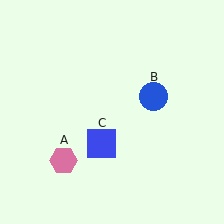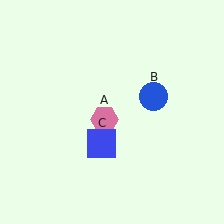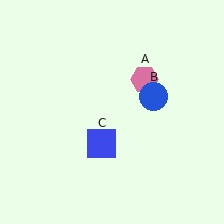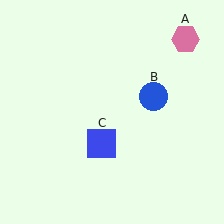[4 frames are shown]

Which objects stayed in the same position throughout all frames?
Blue circle (object B) and blue square (object C) remained stationary.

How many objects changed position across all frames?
1 object changed position: pink hexagon (object A).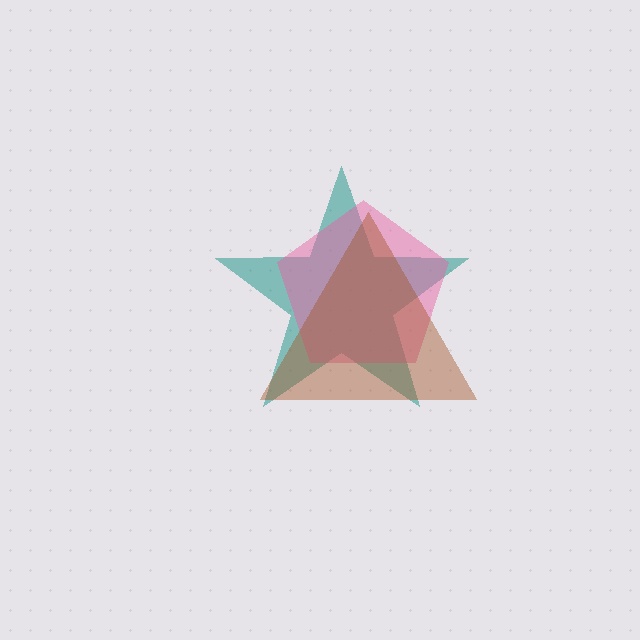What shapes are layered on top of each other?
The layered shapes are: a teal star, a pink pentagon, a brown triangle.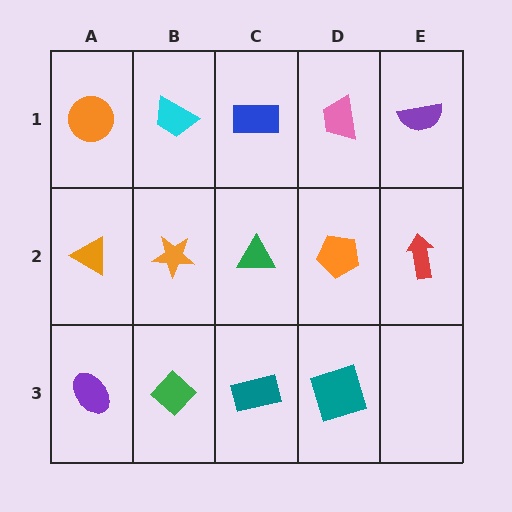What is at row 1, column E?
A purple semicircle.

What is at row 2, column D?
An orange pentagon.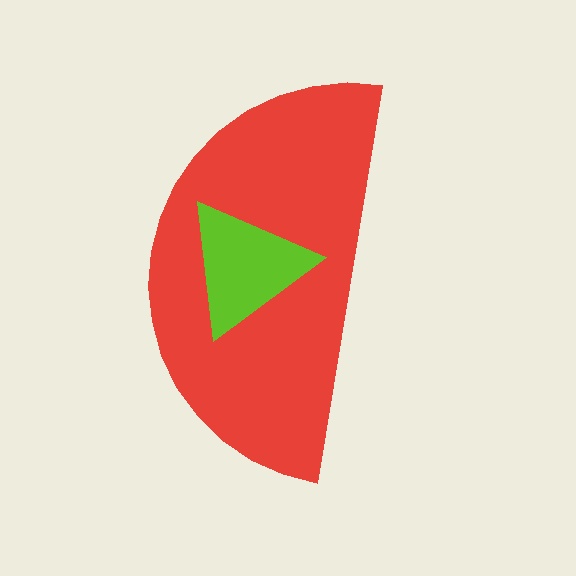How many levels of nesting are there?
2.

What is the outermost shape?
The red semicircle.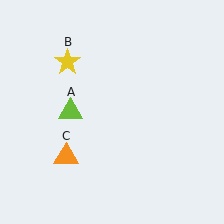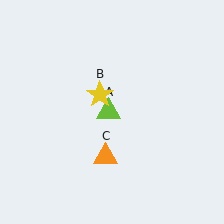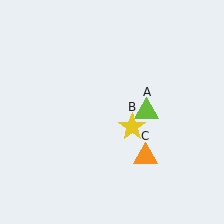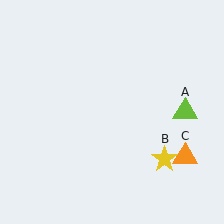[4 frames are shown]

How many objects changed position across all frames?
3 objects changed position: lime triangle (object A), yellow star (object B), orange triangle (object C).